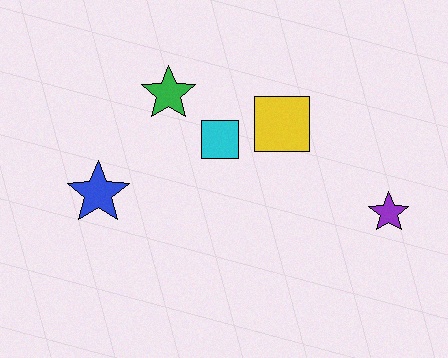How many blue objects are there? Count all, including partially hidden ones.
There is 1 blue object.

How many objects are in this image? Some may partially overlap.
There are 5 objects.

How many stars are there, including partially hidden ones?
There are 3 stars.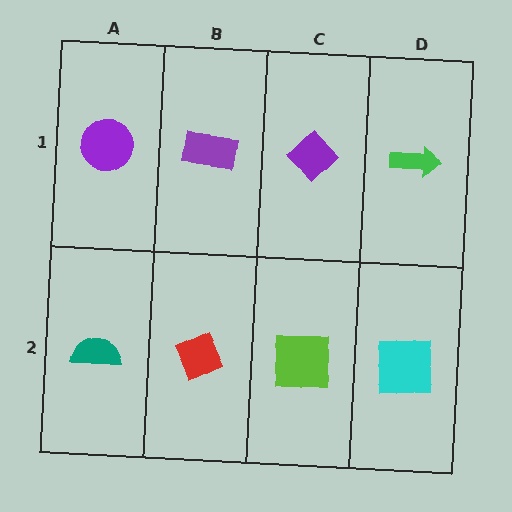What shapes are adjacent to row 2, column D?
A green arrow (row 1, column D), a lime square (row 2, column C).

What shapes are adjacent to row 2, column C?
A purple diamond (row 1, column C), a red diamond (row 2, column B), a cyan square (row 2, column D).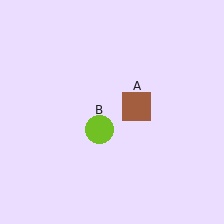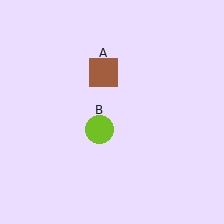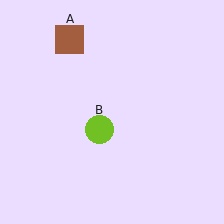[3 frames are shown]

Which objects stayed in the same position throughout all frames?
Lime circle (object B) remained stationary.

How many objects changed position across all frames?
1 object changed position: brown square (object A).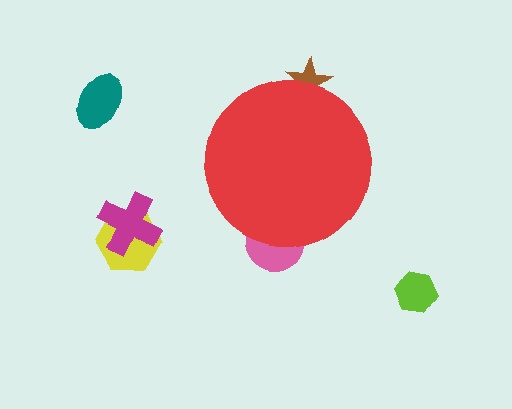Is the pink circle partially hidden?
Yes, the pink circle is partially hidden behind the red circle.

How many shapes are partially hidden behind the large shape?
2 shapes are partially hidden.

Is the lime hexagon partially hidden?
No, the lime hexagon is fully visible.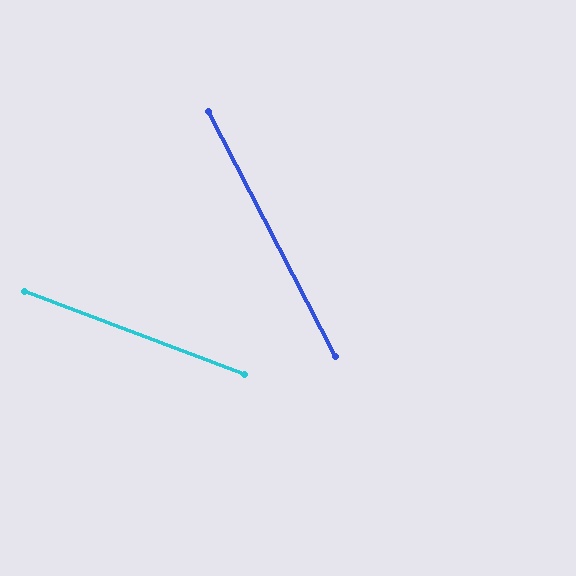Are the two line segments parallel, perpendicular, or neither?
Neither parallel nor perpendicular — they differ by about 42°.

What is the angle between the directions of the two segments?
Approximately 42 degrees.